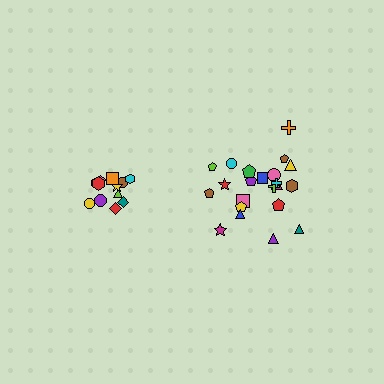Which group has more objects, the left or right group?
The right group.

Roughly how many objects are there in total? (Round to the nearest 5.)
Roughly 35 objects in total.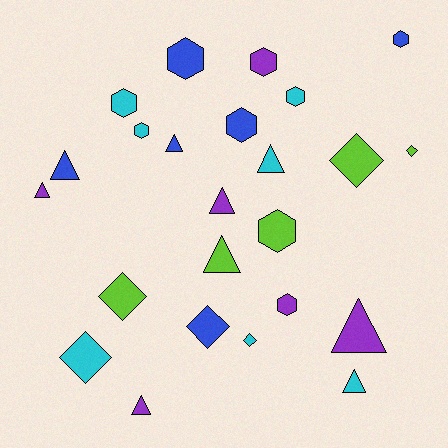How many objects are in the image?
There are 24 objects.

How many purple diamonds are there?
There are no purple diamonds.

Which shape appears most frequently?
Hexagon, with 9 objects.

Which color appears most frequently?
Cyan, with 7 objects.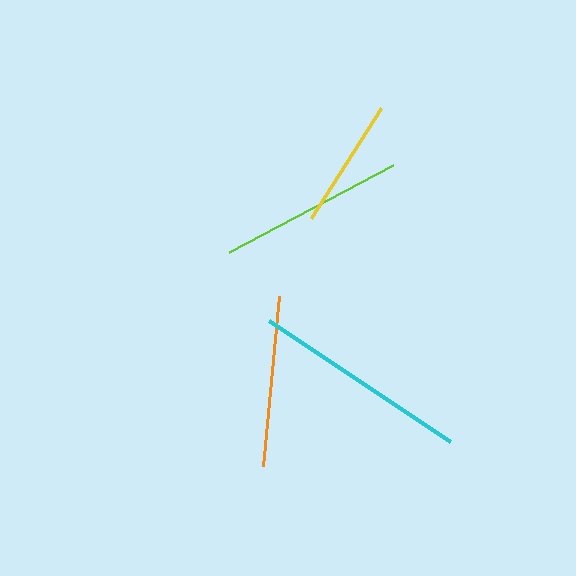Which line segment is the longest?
The cyan line is the longest at approximately 217 pixels.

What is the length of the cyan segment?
The cyan segment is approximately 217 pixels long.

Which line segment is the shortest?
The yellow line is the shortest at approximately 130 pixels.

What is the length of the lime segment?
The lime segment is approximately 186 pixels long.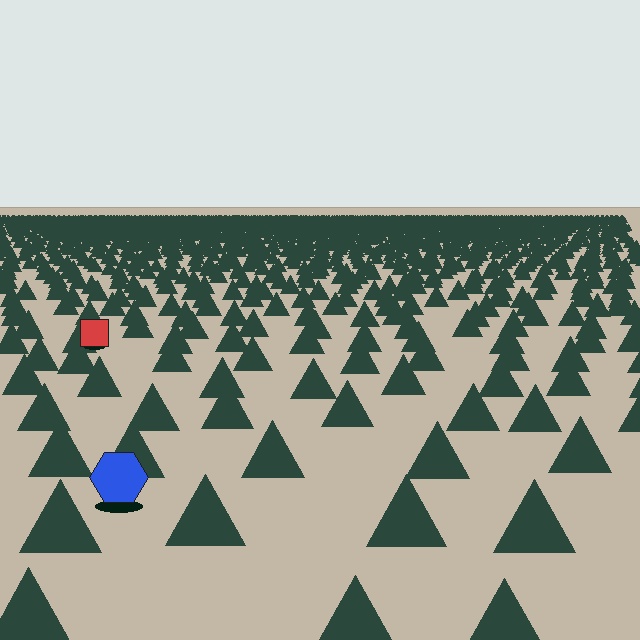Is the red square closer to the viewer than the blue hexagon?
No. The blue hexagon is closer — you can tell from the texture gradient: the ground texture is coarser near it.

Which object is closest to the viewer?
The blue hexagon is closest. The texture marks near it are larger and more spread out.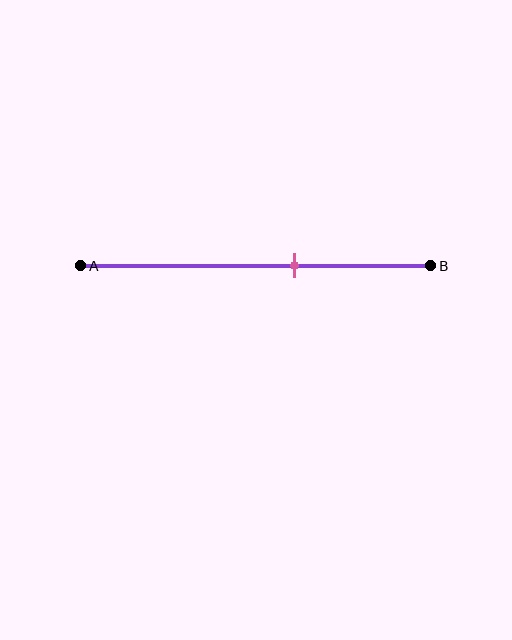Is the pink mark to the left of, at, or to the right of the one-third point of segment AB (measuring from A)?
The pink mark is to the right of the one-third point of segment AB.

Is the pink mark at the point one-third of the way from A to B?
No, the mark is at about 60% from A, not at the 33% one-third point.